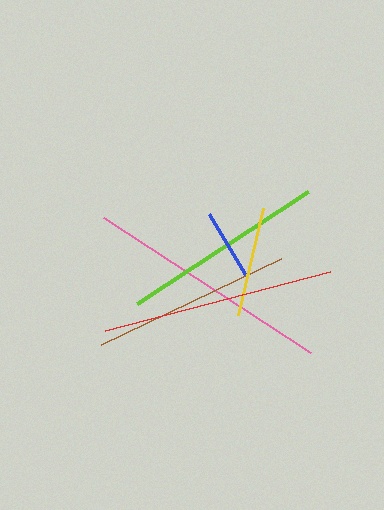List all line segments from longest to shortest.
From longest to shortest: pink, red, lime, brown, yellow, blue.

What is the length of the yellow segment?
The yellow segment is approximately 110 pixels long.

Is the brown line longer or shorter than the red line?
The red line is longer than the brown line.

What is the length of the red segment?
The red segment is approximately 232 pixels long.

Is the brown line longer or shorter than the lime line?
The lime line is longer than the brown line.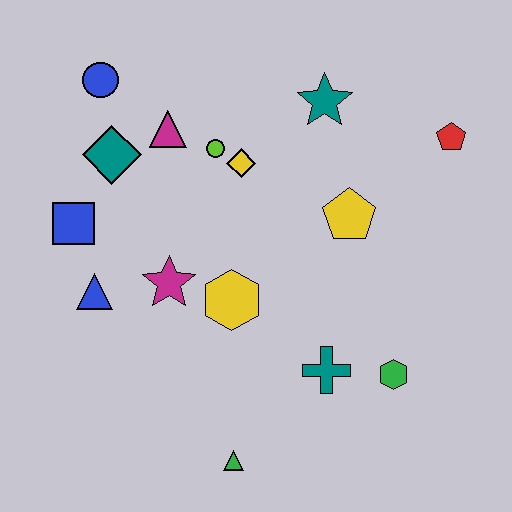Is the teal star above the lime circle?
Yes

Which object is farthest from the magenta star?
The red pentagon is farthest from the magenta star.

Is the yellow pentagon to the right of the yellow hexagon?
Yes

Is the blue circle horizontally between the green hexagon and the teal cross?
No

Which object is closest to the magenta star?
The yellow hexagon is closest to the magenta star.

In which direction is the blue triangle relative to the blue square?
The blue triangle is below the blue square.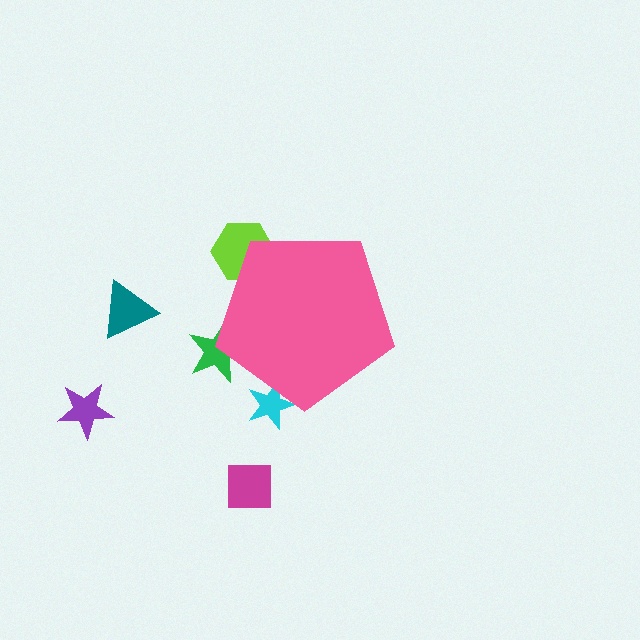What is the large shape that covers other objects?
A pink pentagon.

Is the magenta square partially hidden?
No, the magenta square is fully visible.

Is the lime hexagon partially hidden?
Yes, the lime hexagon is partially hidden behind the pink pentagon.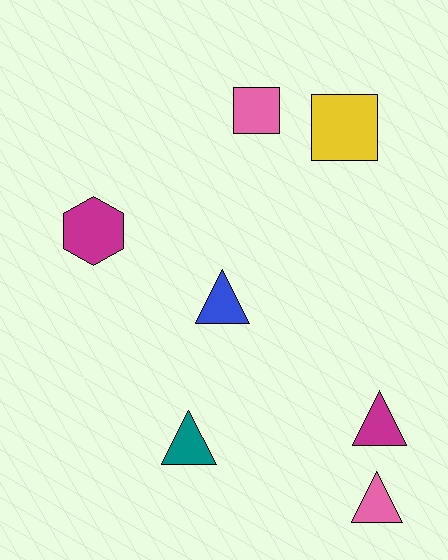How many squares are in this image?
There are 2 squares.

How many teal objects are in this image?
There is 1 teal object.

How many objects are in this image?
There are 7 objects.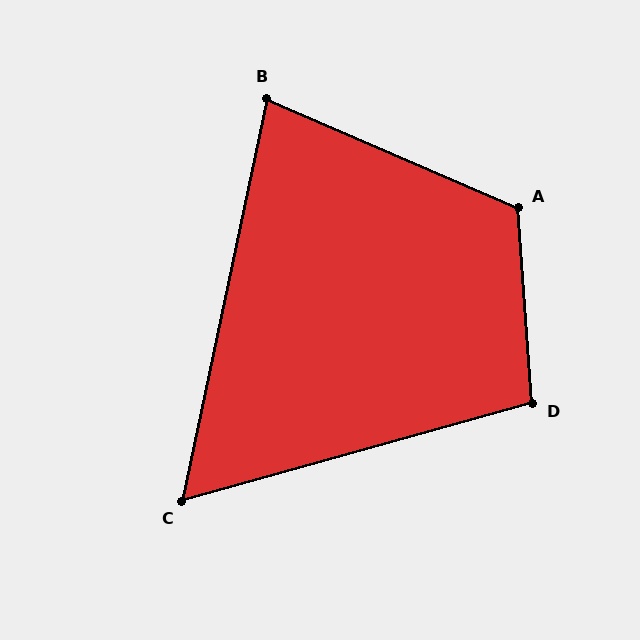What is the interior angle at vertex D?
Approximately 102 degrees (obtuse).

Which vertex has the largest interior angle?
A, at approximately 118 degrees.